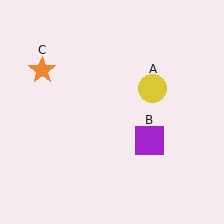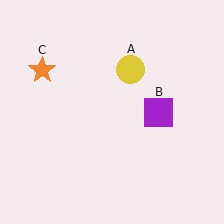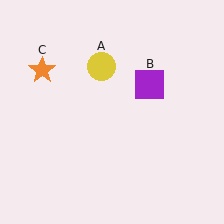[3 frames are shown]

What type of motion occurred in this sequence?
The yellow circle (object A), purple square (object B) rotated counterclockwise around the center of the scene.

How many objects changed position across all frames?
2 objects changed position: yellow circle (object A), purple square (object B).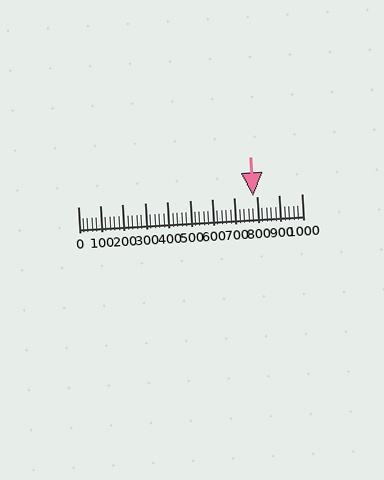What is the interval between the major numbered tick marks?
The major tick marks are spaced 100 units apart.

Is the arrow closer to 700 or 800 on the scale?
The arrow is closer to 800.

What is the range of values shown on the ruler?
The ruler shows values from 0 to 1000.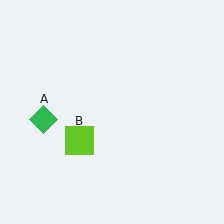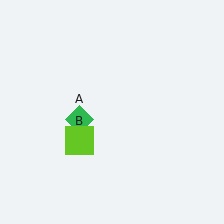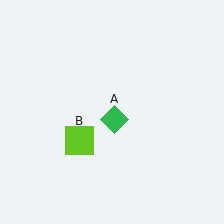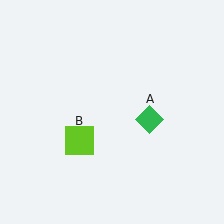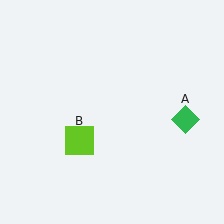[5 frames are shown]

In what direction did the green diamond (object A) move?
The green diamond (object A) moved right.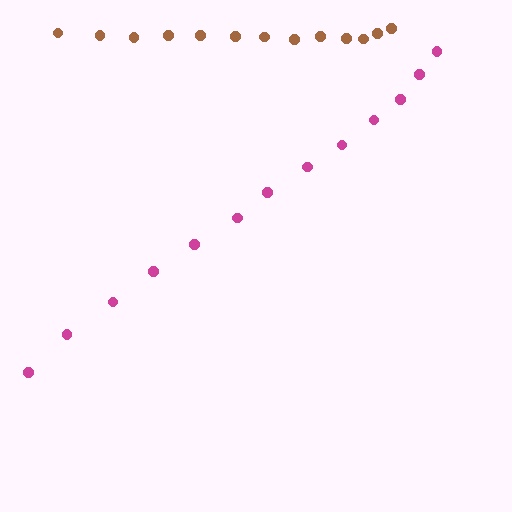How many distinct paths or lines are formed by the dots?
There are 2 distinct paths.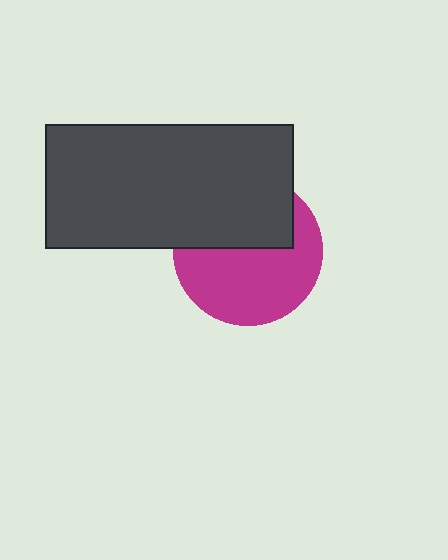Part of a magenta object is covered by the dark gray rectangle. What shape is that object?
It is a circle.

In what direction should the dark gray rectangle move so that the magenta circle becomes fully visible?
The dark gray rectangle should move up. That is the shortest direction to clear the overlap and leave the magenta circle fully visible.